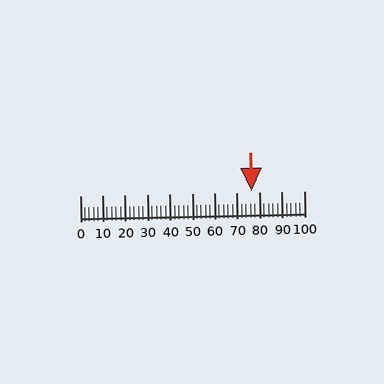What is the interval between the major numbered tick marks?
The major tick marks are spaced 10 units apart.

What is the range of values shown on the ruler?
The ruler shows values from 0 to 100.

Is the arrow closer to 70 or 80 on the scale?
The arrow is closer to 80.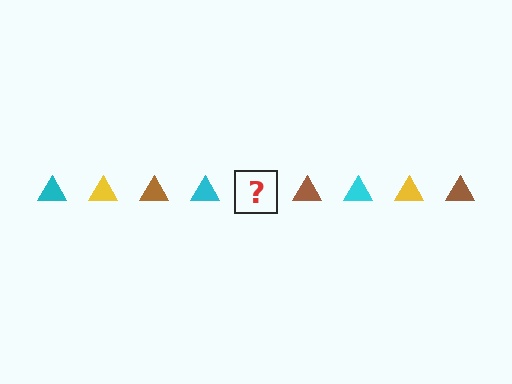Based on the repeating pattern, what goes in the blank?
The blank should be a yellow triangle.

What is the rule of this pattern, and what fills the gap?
The rule is that the pattern cycles through cyan, yellow, brown triangles. The gap should be filled with a yellow triangle.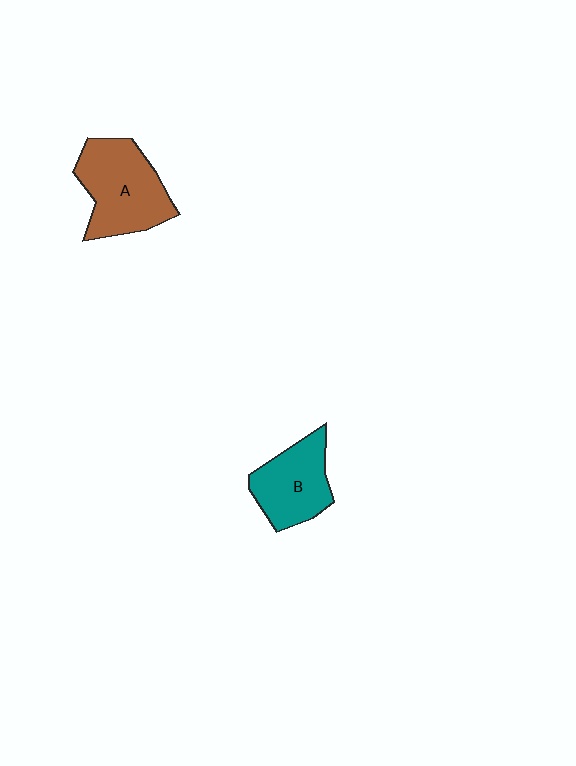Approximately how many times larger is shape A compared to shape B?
Approximately 1.3 times.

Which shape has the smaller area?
Shape B (teal).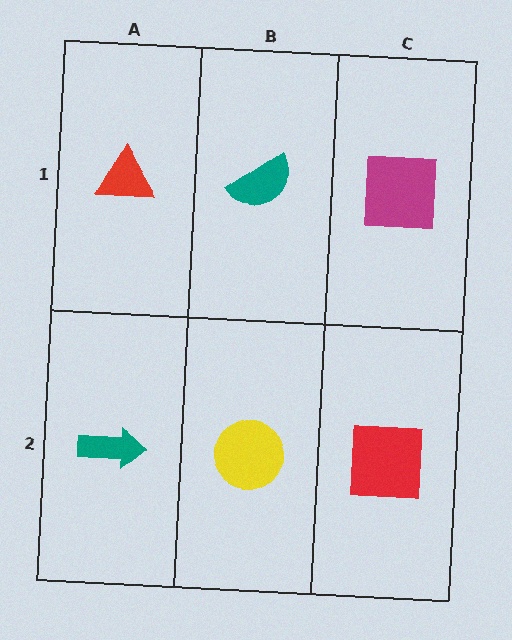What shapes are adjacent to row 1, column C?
A red square (row 2, column C), a teal semicircle (row 1, column B).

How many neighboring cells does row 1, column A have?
2.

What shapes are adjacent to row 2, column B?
A teal semicircle (row 1, column B), a teal arrow (row 2, column A), a red square (row 2, column C).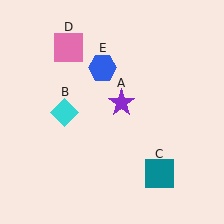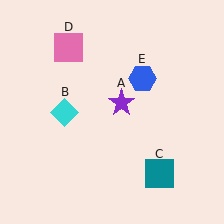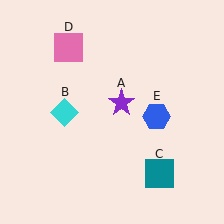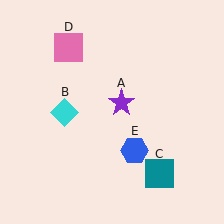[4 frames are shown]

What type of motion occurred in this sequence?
The blue hexagon (object E) rotated clockwise around the center of the scene.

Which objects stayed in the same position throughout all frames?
Purple star (object A) and cyan diamond (object B) and teal square (object C) and pink square (object D) remained stationary.